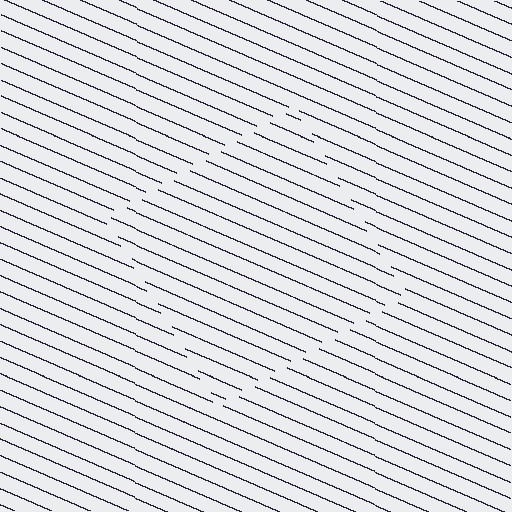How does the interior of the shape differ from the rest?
The interior of the shape contains the same grating, shifted by half a period — the contour is defined by the phase discontinuity where line-ends from the inner and outer gratings abut.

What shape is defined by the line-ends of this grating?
An illusory square. The interior of the shape contains the same grating, shifted by half a period — the contour is defined by the phase discontinuity where line-ends from the inner and outer gratings abut.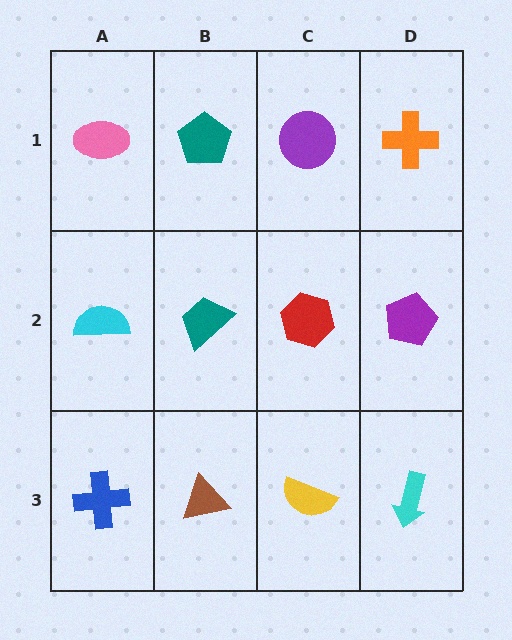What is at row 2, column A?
A cyan semicircle.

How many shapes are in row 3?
4 shapes.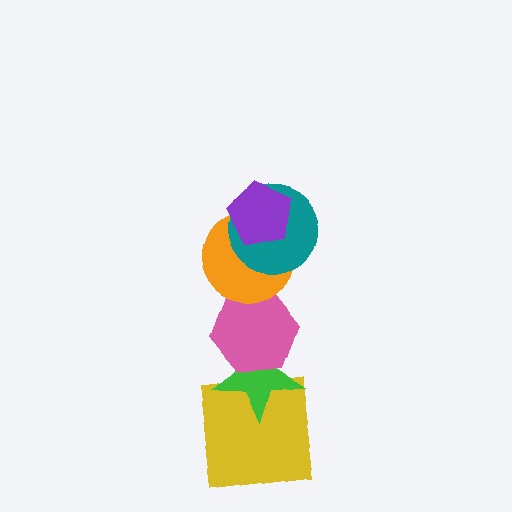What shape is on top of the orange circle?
The teal circle is on top of the orange circle.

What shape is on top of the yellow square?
The green star is on top of the yellow square.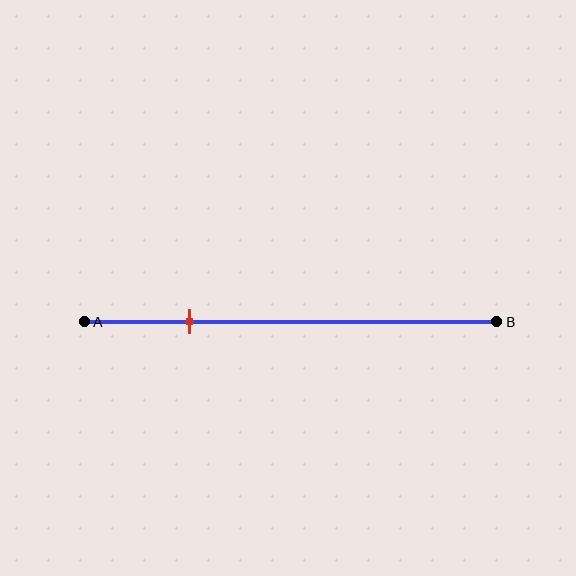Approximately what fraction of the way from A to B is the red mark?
The red mark is approximately 25% of the way from A to B.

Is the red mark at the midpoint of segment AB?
No, the mark is at about 25% from A, not at the 50% midpoint.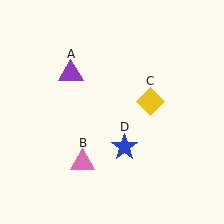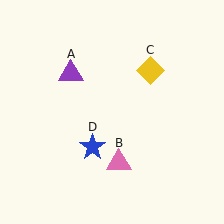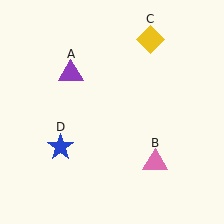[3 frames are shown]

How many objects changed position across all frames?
3 objects changed position: pink triangle (object B), yellow diamond (object C), blue star (object D).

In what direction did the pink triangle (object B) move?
The pink triangle (object B) moved right.